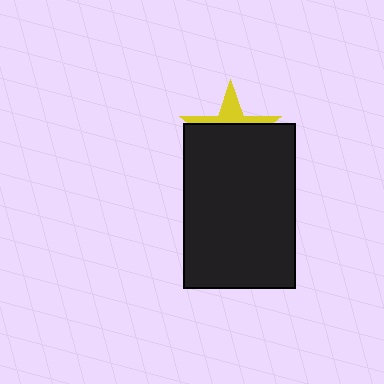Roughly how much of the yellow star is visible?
A small part of it is visible (roughly 35%).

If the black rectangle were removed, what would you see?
You would see the complete yellow star.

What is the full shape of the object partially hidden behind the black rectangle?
The partially hidden object is a yellow star.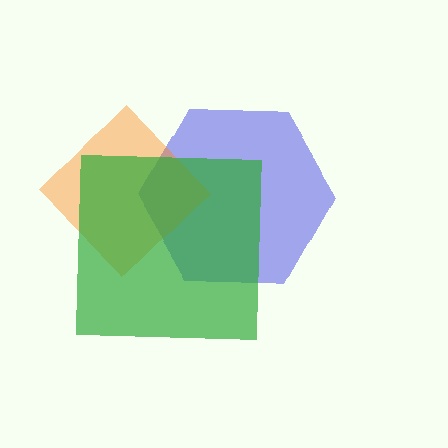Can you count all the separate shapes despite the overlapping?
Yes, there are 3 separate shapes.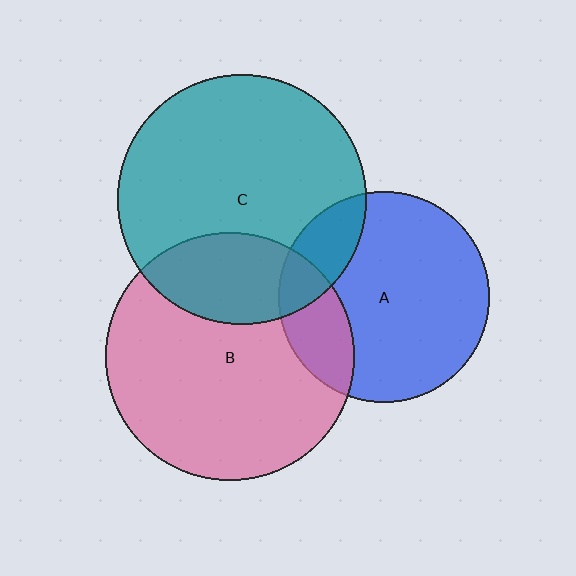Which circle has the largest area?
Circle C (teal).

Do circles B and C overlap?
Yes.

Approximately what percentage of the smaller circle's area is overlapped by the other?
Approximately 25%.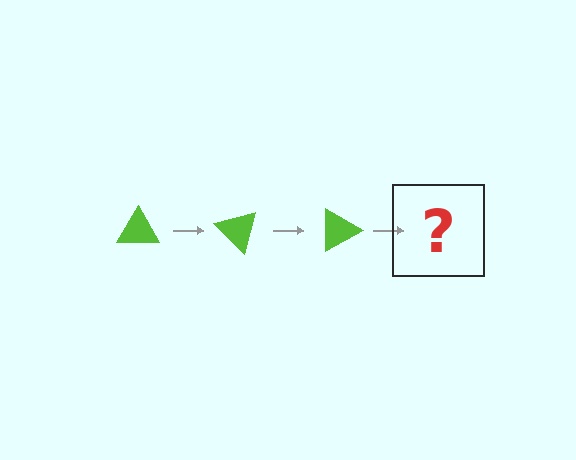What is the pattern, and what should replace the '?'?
The pattern is that the triangle rotates 45 degrees each step. The '?' should be a lime triangle rotated 135 degrees.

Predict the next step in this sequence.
The next step is a lime triangle rotated 135 degrees.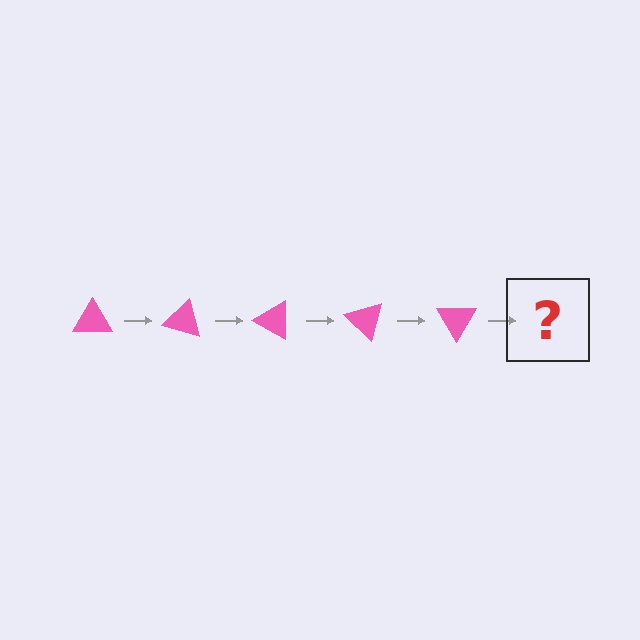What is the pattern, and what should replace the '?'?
The pattern is that the triangle rotates 15 degrees each step. The '?' should be a pink triangle rotated 75 degrees.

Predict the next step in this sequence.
The next step is a pink triangle rotated 75 degrees.